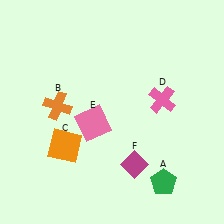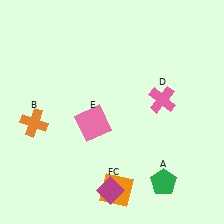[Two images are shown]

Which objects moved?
The objects that moved are: the orange cross (B), the orange square (C), the magenta diamond (F).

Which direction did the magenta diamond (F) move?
The magenta diamond (F) moved down.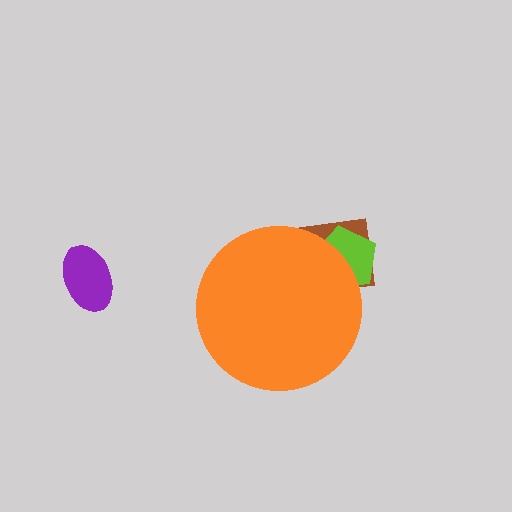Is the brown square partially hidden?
Yes, the brown square is partially hidden behind the orange circle.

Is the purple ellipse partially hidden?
No, the purple ellipse is fully visible.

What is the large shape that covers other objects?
An orange circle.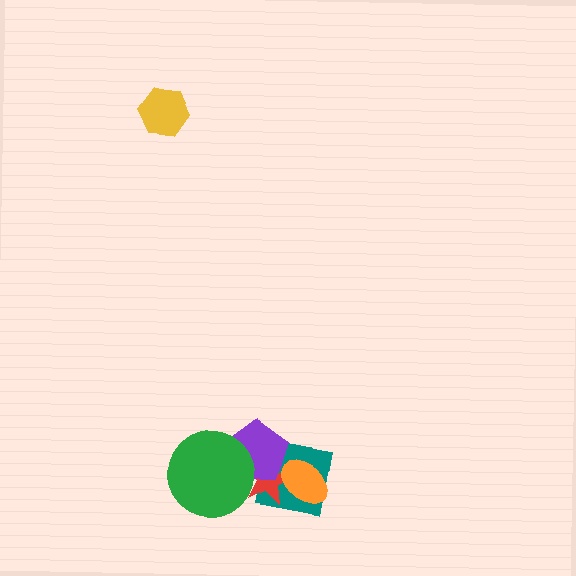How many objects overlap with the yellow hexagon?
0 objects overlap with the yellow hexagon.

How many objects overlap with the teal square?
3 objects overlap with the teal square.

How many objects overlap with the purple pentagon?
3 objects overlap with the purple pentagon.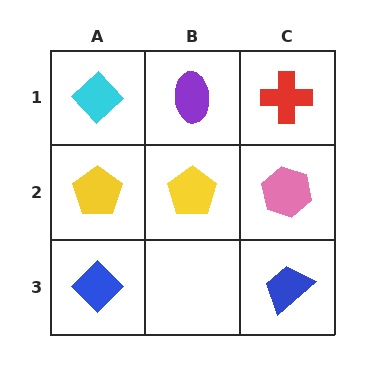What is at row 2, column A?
A yellow pentagon.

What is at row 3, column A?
A blue diamond.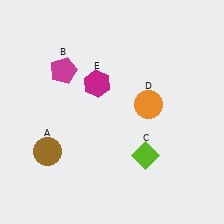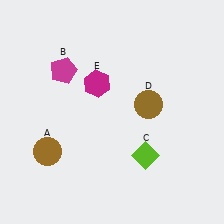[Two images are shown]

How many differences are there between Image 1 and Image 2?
There is 1 difference between the two images.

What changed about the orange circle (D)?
In Image 1, D is orange. In Image 2, it changed to brown.